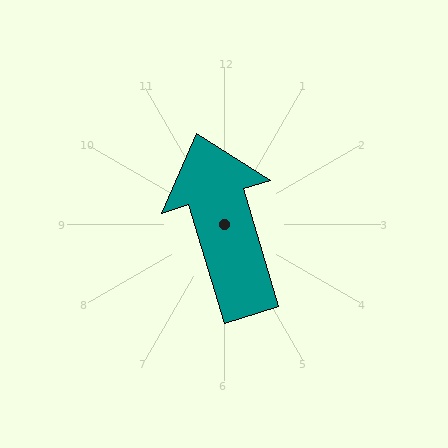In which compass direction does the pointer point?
North.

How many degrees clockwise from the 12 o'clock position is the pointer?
Approximately 343 degrees.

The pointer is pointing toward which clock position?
Roughly 11 o'clock.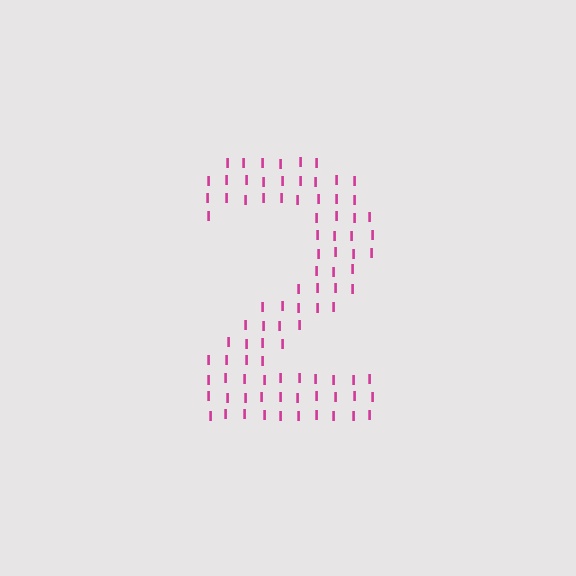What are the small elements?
The small elements are letter I's.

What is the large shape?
The large shape is the digit 2.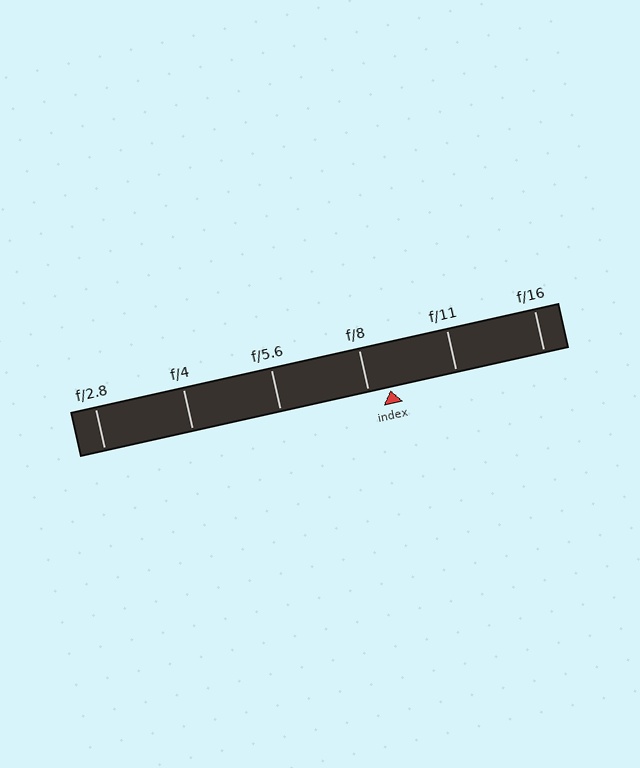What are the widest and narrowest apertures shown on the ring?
The widest aperture shown is f/2.8 and the narrowest is f/16.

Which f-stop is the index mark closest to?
The index mark is closest to f/8.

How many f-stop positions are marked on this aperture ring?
There are 6 f-stop positions marked.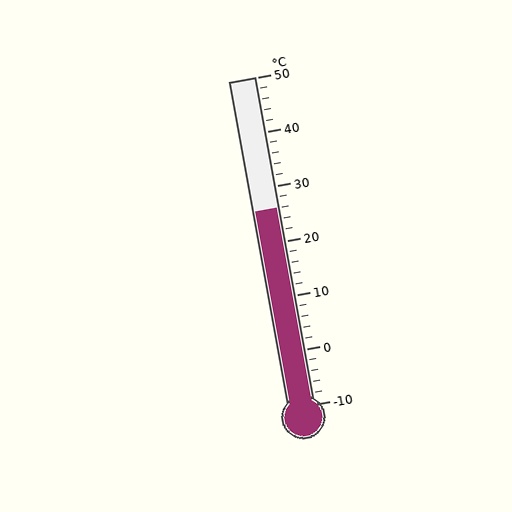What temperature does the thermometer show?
The thermometer shows approximately 26°C.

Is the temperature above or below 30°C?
The temperature is below 30°C.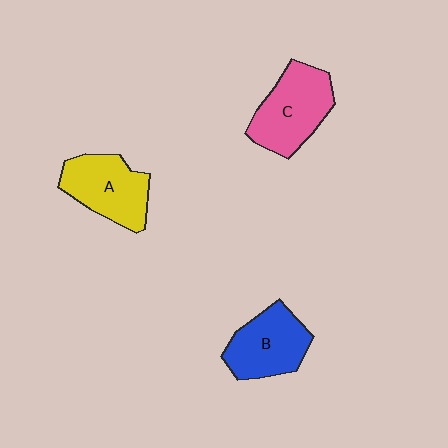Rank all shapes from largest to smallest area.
From largest to smallest: C (pink), A (yellow), B (blue).